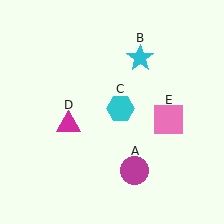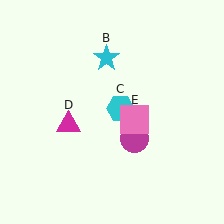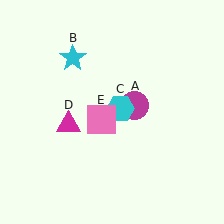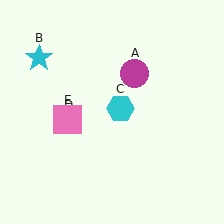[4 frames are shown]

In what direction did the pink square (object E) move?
The pink square (object E) moved left.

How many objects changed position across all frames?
3 objects changed position: magenta circle (object A), cyan star (object B), pink square (object E).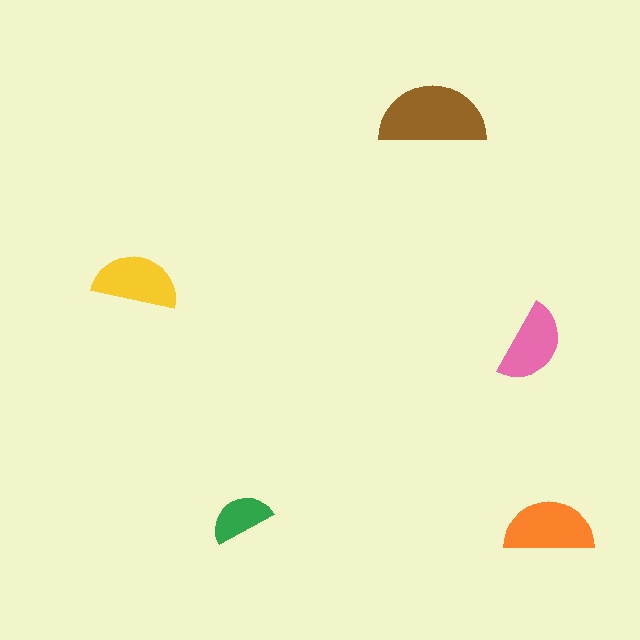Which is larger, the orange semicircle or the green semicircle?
The orange one.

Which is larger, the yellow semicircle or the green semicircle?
The yellow one.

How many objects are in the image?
There are 5 objects in the image.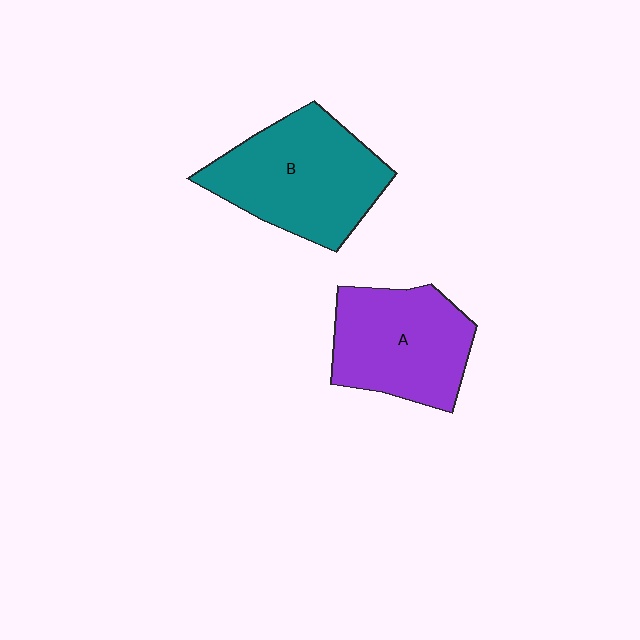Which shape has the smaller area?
Shape A (purple).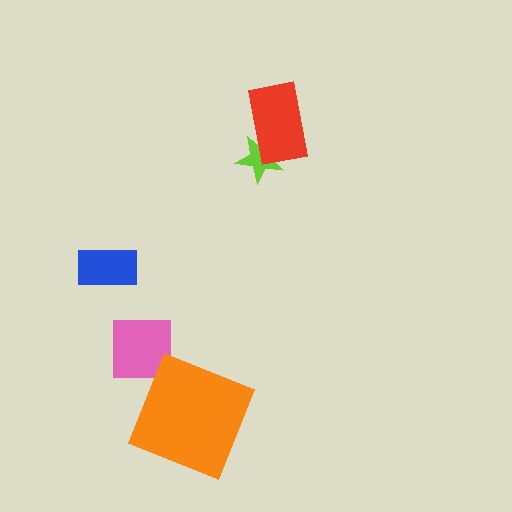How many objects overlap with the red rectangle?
1 object overlaps with the red rectangle.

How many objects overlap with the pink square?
0 objects overlap with the pink square.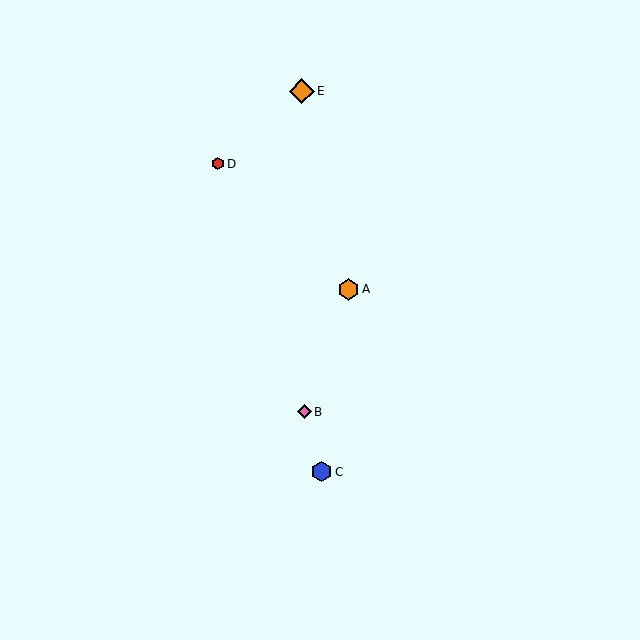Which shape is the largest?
The orange diamond (labeled E) is the largest.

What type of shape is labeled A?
Shape A is an orange hexagon.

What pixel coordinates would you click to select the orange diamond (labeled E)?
Click at (302, 91) to select the orange diamond E.